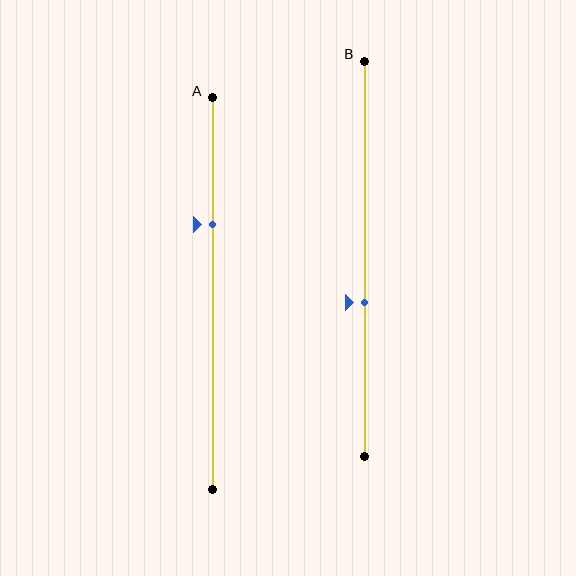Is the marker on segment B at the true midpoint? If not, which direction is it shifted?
No, the marker on segment B is shifted downward by about 11% of the segment length.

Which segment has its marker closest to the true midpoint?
Segment B has its marker closest to the true midpoint.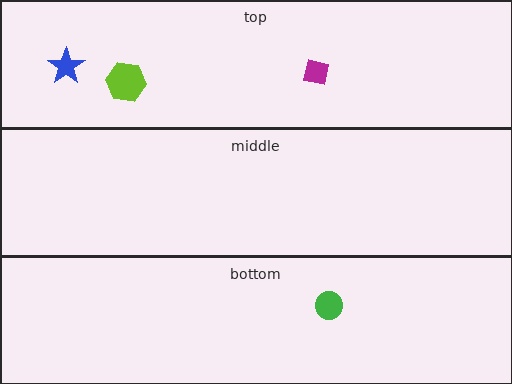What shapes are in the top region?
The magenta square, the lime hexagon, the blue star.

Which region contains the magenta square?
The top region.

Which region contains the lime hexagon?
The top region.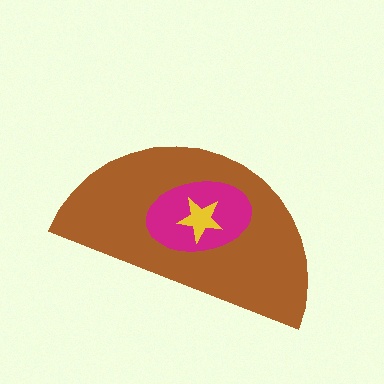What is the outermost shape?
The brown semicircle.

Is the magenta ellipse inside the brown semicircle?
Yes.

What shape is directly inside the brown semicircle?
The magenta ellipse.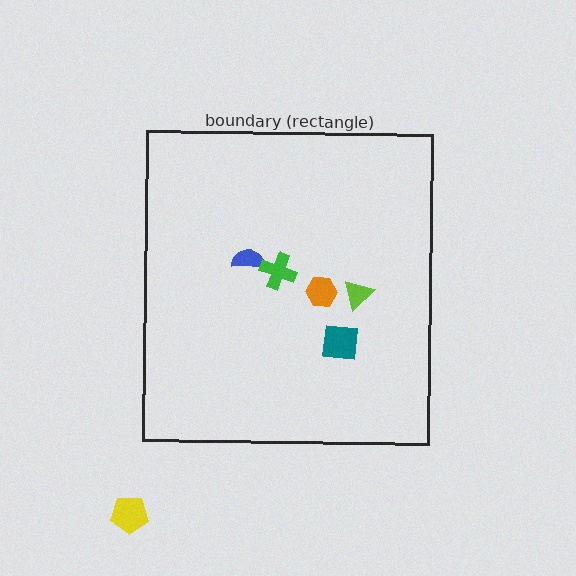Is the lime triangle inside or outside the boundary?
Inside.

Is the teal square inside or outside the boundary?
Inside.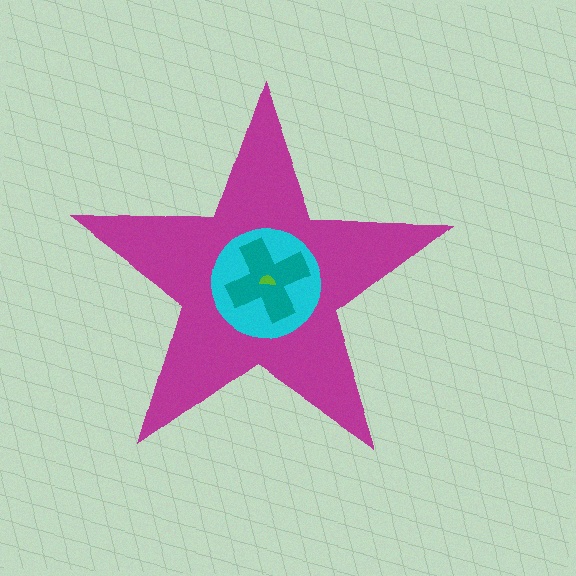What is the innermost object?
The lime semicircle.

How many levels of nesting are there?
4.